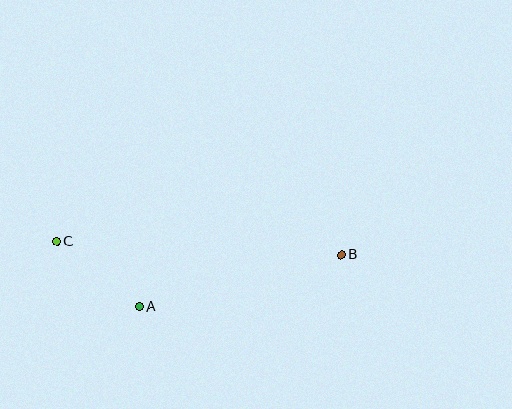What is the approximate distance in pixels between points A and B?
The distance between A and B is approximately 209 pixels.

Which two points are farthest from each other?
Points B and C are farthest from each other.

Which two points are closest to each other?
Points A and C are closest to each other.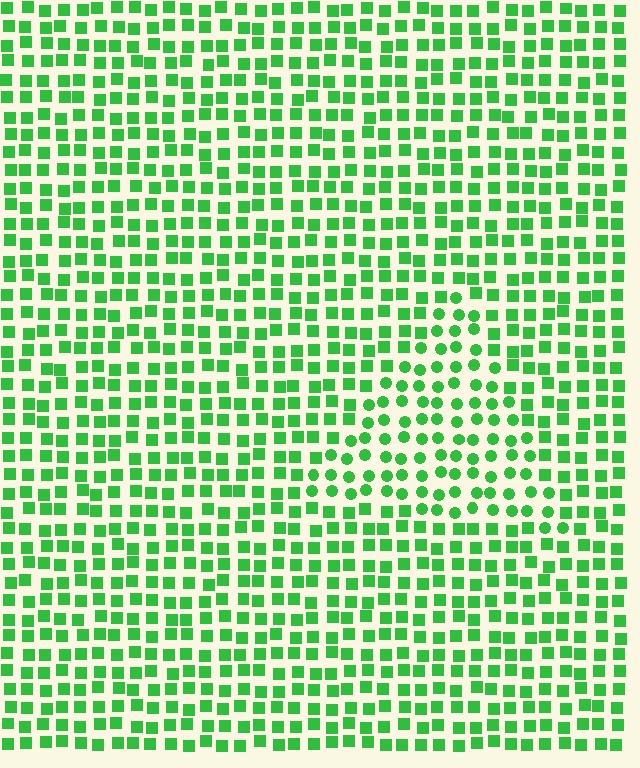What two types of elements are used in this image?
The image uses circles inside the triangle region and squares outside it.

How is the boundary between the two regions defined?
The boundary is defined by a change in element shape: circles inside vs. squares outside. All elements share the same color and spacing.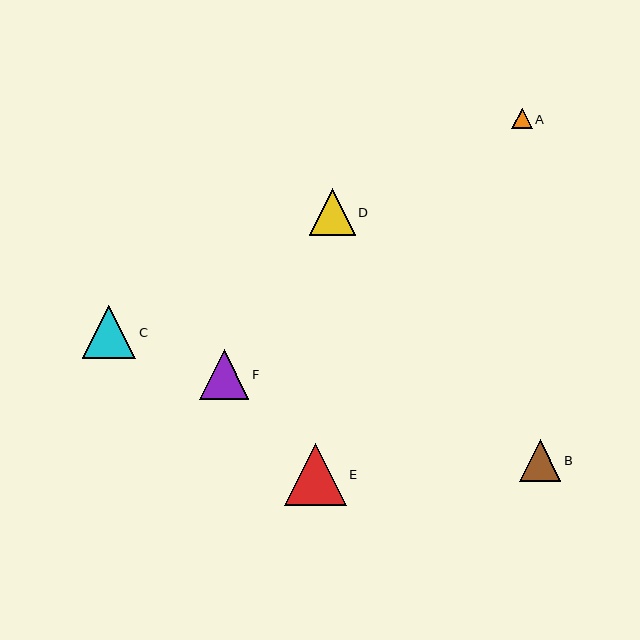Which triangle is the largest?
Triangle E is the largest with a size of approximately 62 pixels.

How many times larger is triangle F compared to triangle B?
Triangle F is approximately 1.2 times the size of triangle B.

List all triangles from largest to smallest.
From largest to smallest: E, C, F, D, B, A.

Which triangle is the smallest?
Triangle A is the smallest with a size of approximately 20 pixels.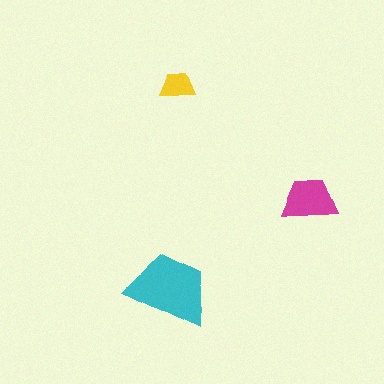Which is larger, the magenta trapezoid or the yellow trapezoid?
The magenta one.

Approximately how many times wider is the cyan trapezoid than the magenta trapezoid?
About 1.5 times wider.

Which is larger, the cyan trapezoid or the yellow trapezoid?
The cyan one.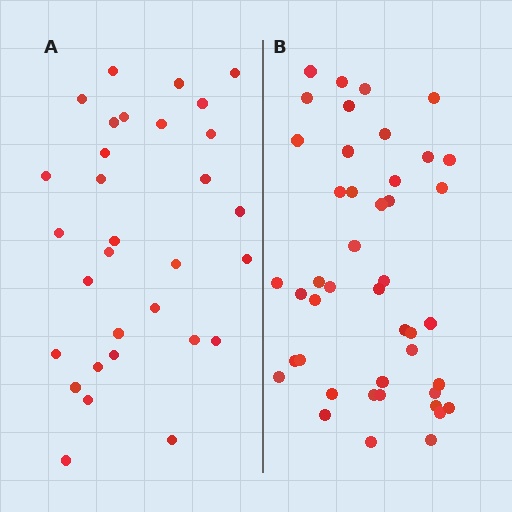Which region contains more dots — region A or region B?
Region B (the right region) has more dots.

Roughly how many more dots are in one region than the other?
Region B has approximately 15 more dots than region A.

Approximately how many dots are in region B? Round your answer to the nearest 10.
About 40 dots. (The exact count is 44, which rounds to 40.)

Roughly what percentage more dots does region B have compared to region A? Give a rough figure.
About 40% more.